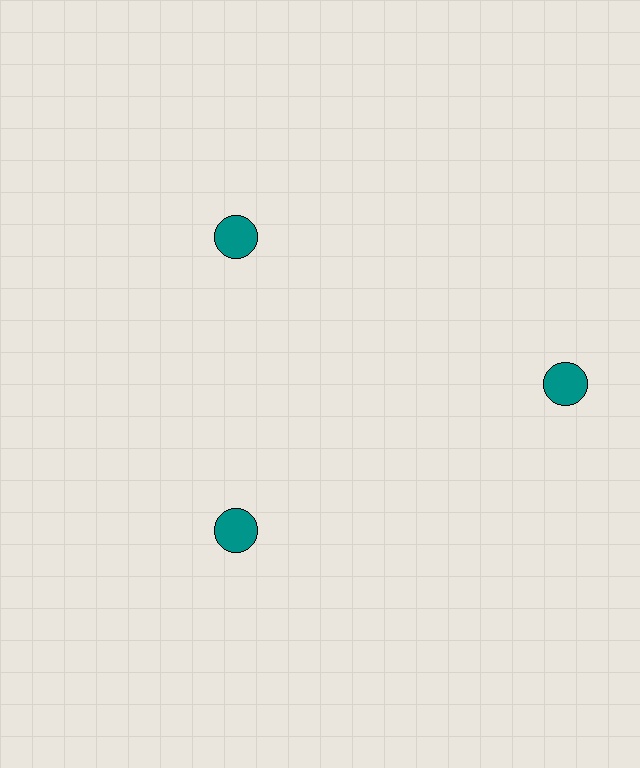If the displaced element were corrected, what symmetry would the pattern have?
It would have 3-fold rotational symmetry — the pattern would map onto itself every 120 degrees.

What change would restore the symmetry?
The symmetry would be restored by moving it inward, back onto the ring so that all 3 circles sit at equal angles and equal distance from the center.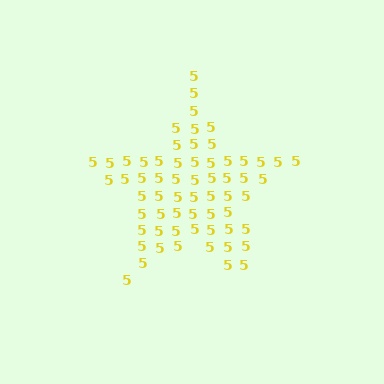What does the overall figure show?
The overall figure shows a star.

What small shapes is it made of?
It is made of small digit 5's.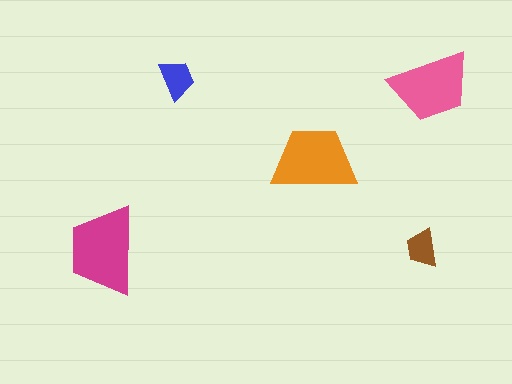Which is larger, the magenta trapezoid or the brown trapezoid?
The magenta one.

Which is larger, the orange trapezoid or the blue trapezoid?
The orange one.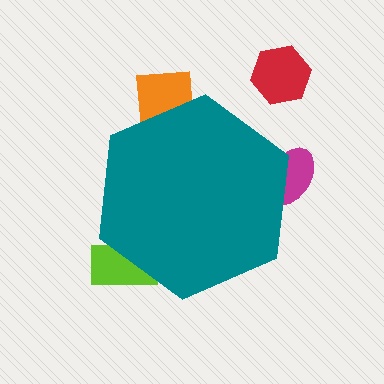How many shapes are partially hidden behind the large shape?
3 shapes are partially hidden.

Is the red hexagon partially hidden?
No, the red hexagon is fully visible.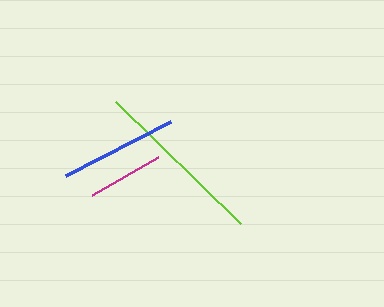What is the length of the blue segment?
The blue segment is approximately 119 pixels long.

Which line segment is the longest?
The lime line is the longest at approximately 175 pixels.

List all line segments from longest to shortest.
From longest to shortest: lime, blue, magenta.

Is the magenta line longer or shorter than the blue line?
The blue line is longer than the magenta line.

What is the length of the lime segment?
The lime segment is approximately 175 pixels long.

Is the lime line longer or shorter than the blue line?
The lime line is longer than the blue line.